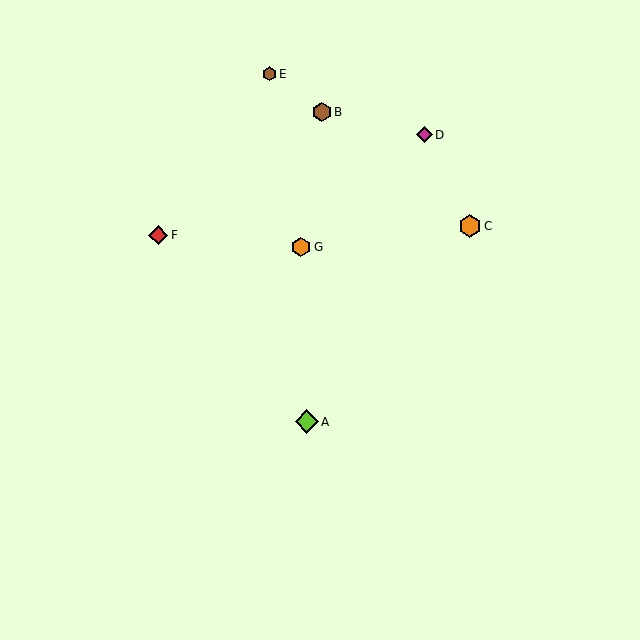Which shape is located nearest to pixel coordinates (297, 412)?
The lime diamond (labeled A) at (307, 422) is nearest to that location.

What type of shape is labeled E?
Shape E is a brown hexagon.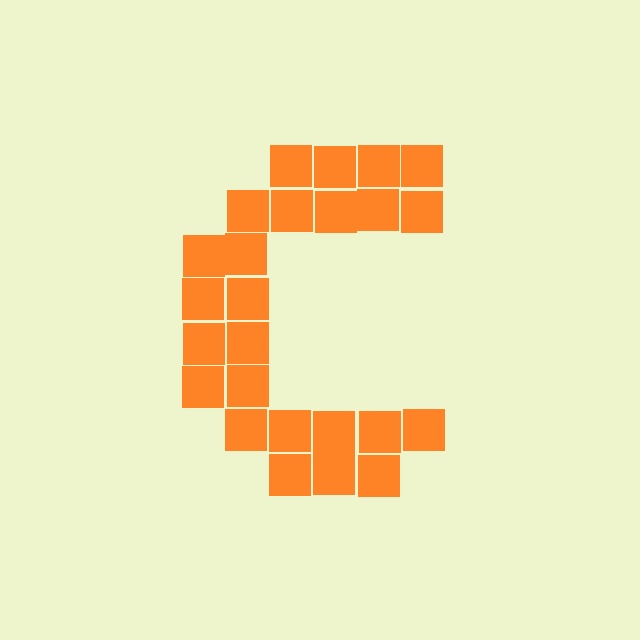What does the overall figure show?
The overall figure shows the letter C.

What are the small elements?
The small elements are squares.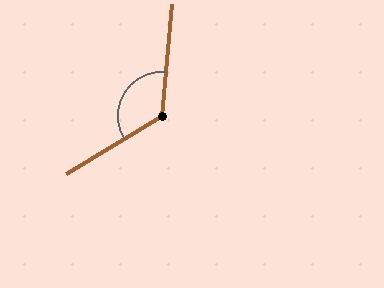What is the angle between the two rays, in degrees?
Approximately 127 degrees.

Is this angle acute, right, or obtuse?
It is obtuse.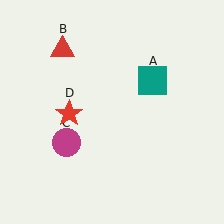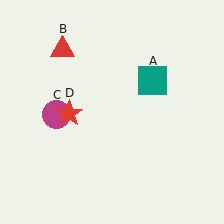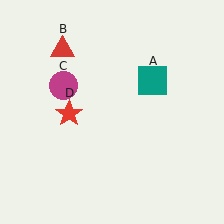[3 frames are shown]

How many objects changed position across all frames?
1 object changed position: magenta circle (object C).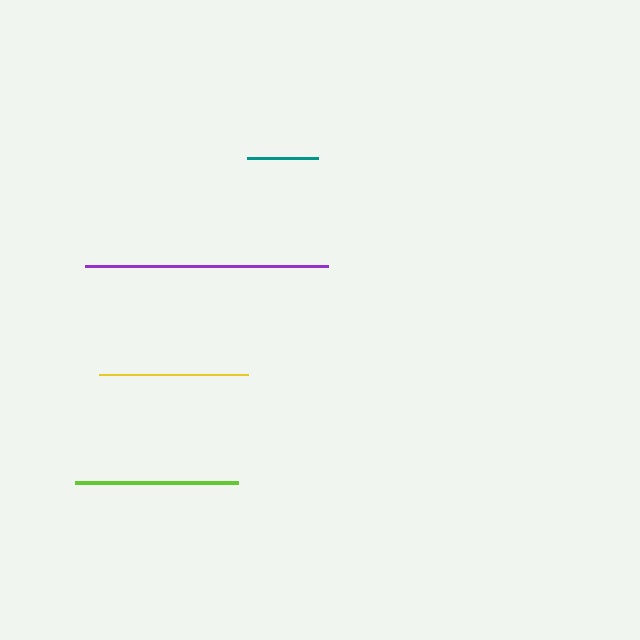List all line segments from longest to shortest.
From longest to shortest: purple, lime, yellow, teal.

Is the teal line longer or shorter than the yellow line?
The yellow line is longer than the teal line.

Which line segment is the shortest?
The teal line is the shortest at approximately 72 pixels.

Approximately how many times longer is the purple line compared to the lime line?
The purple line is approximately 1.5 times the length of the lime line.